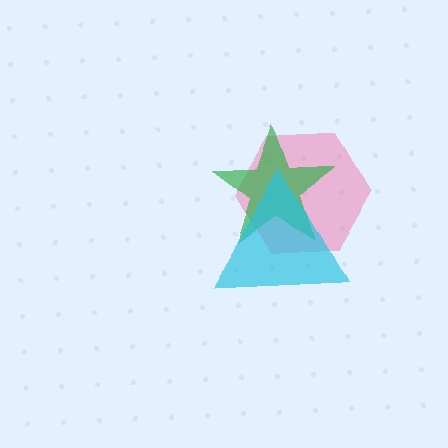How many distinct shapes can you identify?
There are 3 distinct shapes: a pink hexagon, a green star, a cyan triangle.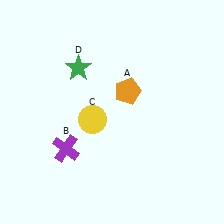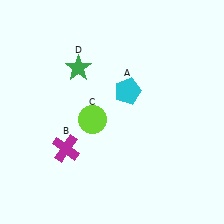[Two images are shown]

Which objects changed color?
A changed from orange to cyan. B changed from purple to magenta. C changed from yellow to lime.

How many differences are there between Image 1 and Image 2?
There are 3 differences between the two images.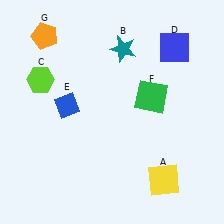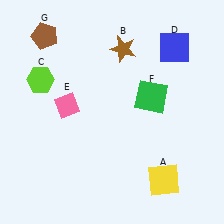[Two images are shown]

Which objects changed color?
B changed from teal to brown. E changed from blue to pink. G changed from orange to brown.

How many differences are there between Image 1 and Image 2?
There are 3 differences between the two images.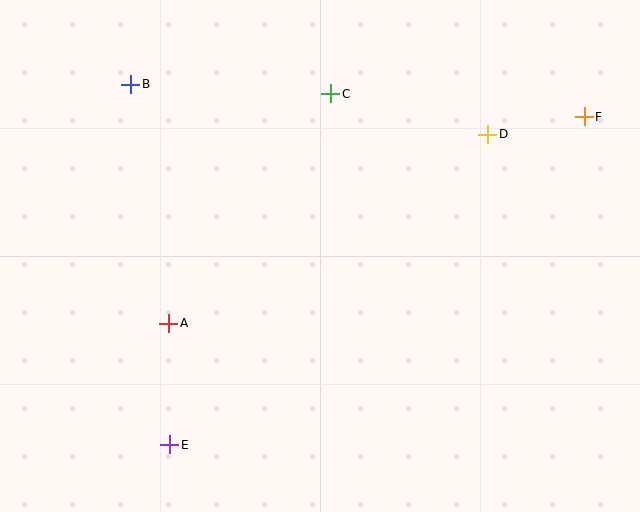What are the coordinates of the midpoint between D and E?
The midpoint between D and E is at (329, 289).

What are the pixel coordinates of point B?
Point B is at (131, 84).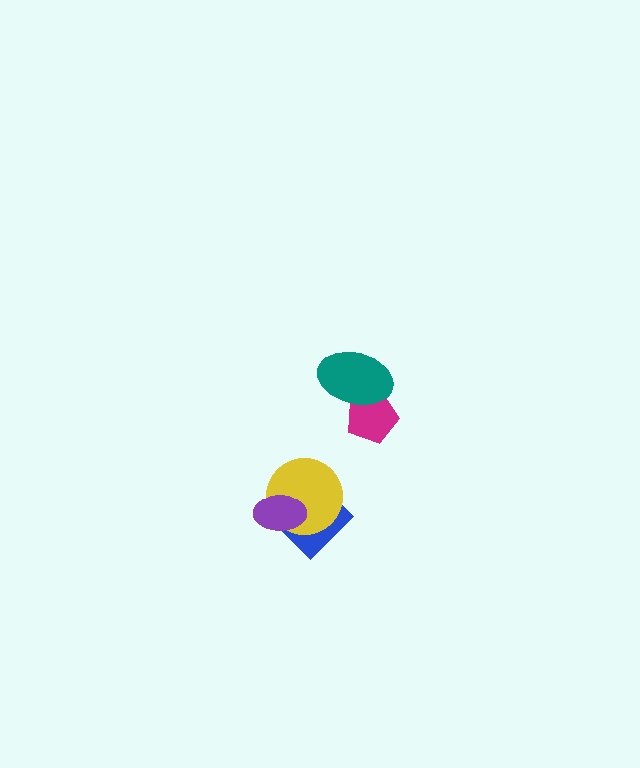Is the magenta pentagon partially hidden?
Yes, it is partially covered by another shape.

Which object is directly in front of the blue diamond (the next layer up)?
The yellow circle is directly in front of the blue diamond.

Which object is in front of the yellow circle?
The purple ellipse is in front of the yellow circle.